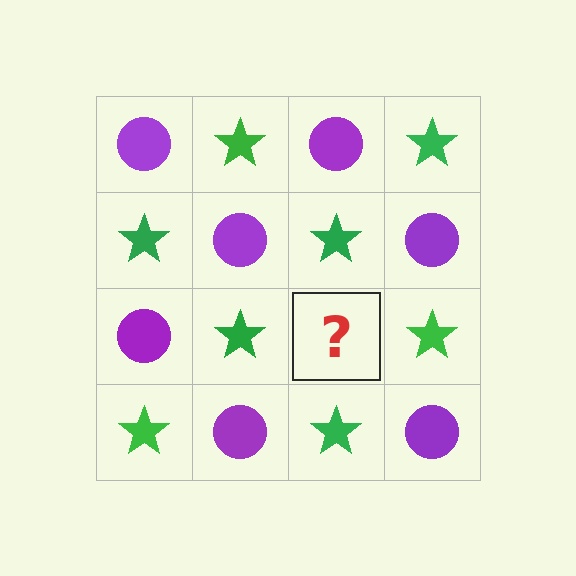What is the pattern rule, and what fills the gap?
The rule is that it alternates purple circle and green star in a checkerboard pattern. The gap should be filled with a purple circle.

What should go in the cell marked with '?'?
The missing cell should contain a purple circle.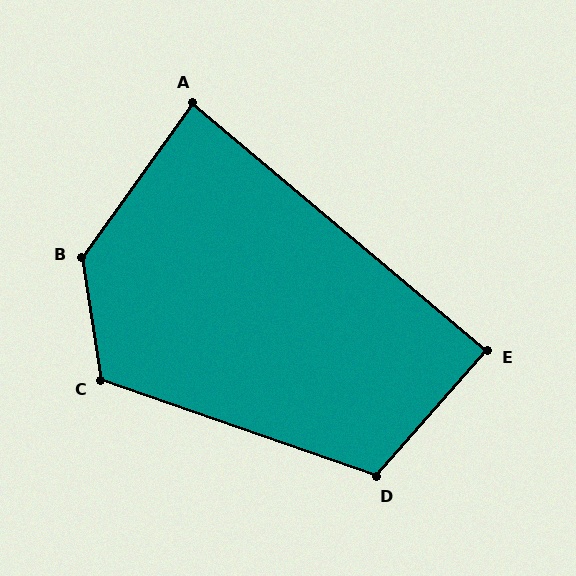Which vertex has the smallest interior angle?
A, at approximately 85 degrees.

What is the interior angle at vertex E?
Approximately 89 degrees (approximately right).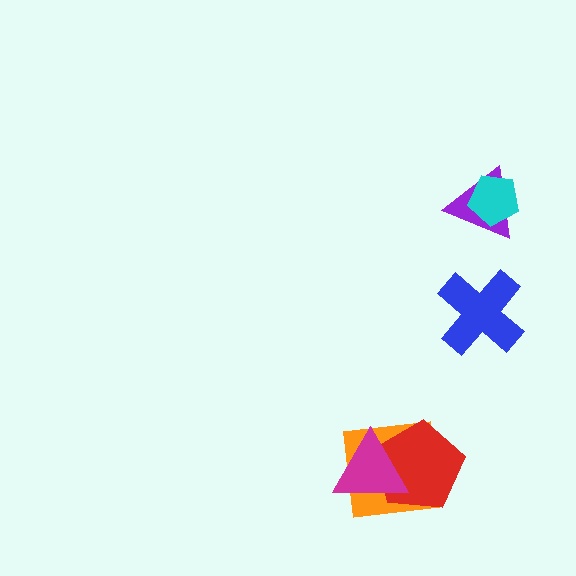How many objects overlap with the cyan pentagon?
1 object overlaps with the cyan pentagon.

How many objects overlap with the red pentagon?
2 objects overlap with the red pentagon.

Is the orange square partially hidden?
Yes, it is partially covered by another shape.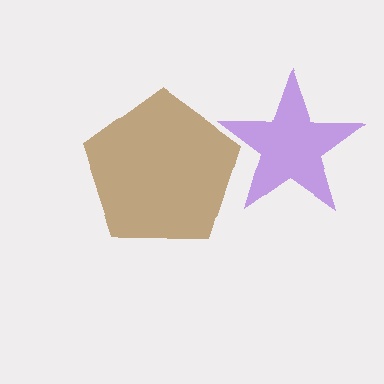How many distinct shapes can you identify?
There are 2 distinct shapes: a purple star, a brown pentagon.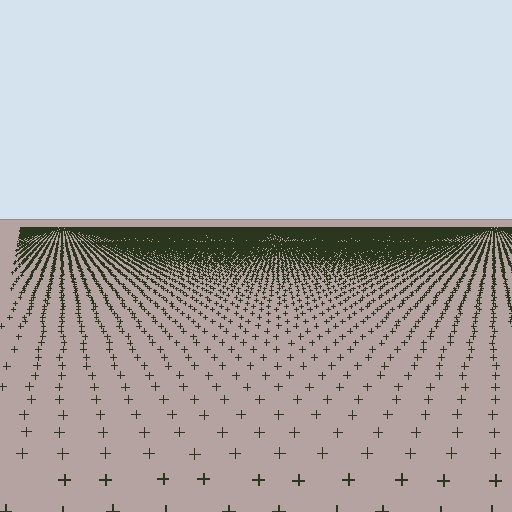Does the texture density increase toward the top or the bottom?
Density increases toward the top.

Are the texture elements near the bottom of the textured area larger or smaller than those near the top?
Larger. Near the bottom, elements are closer to the viewer and appear at a bigger on-screen size.